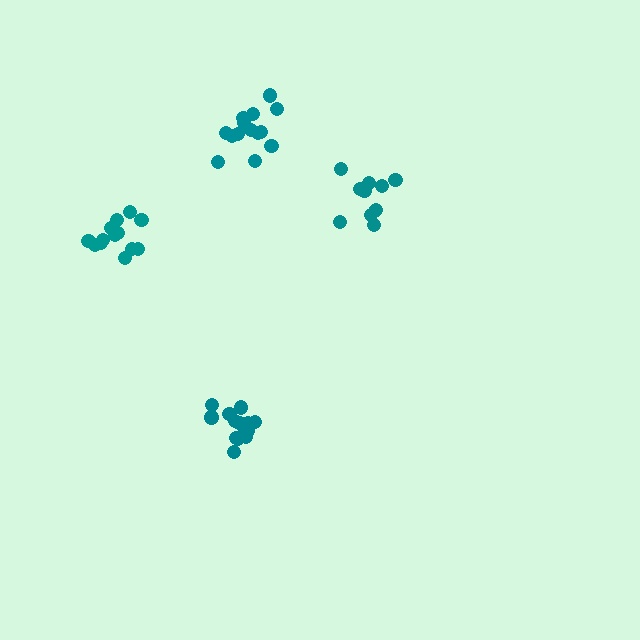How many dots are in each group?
Group 1: 13 dots, Group 2: 14 dots, Group 3: 11 dots, Group 4: 15 dots (53 total).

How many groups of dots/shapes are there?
There are 4 groups.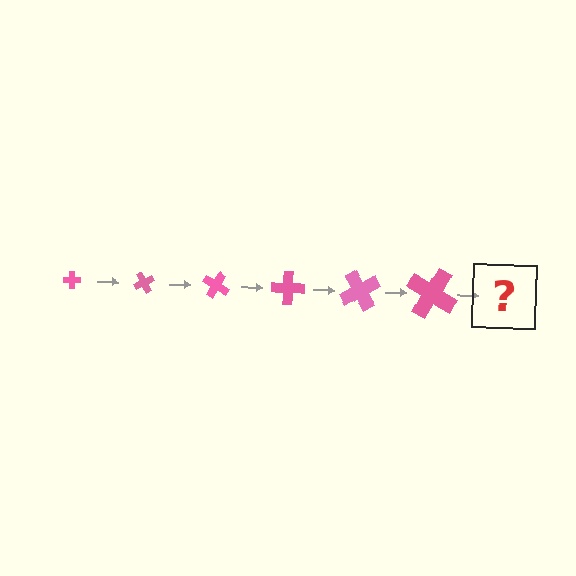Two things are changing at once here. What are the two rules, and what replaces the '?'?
The two rules are that the cross grows larger each step and it rotates 60 degrees each step. The '?' should be a cross, larger than the previous one and rotated 360 degrees from the start.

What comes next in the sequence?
The next element should be a cross, larger than the previous one and rotated 360 degrees from the start.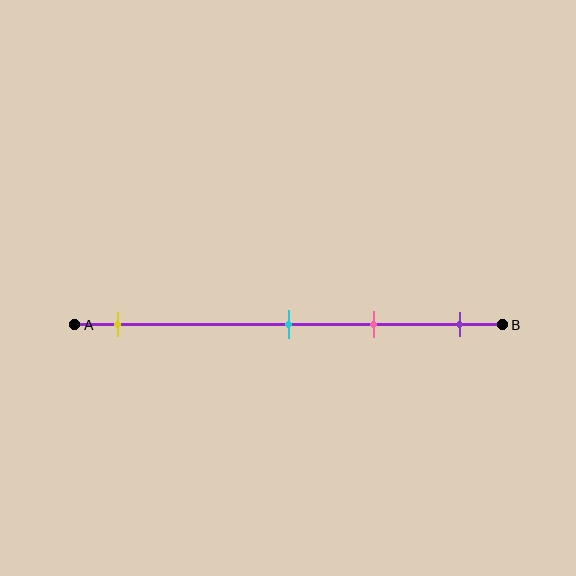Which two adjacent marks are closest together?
The cyan and pink marks are the closest adjacent pair.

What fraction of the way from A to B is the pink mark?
The pink mark is approximately 70% (0.7) of the way from A to B.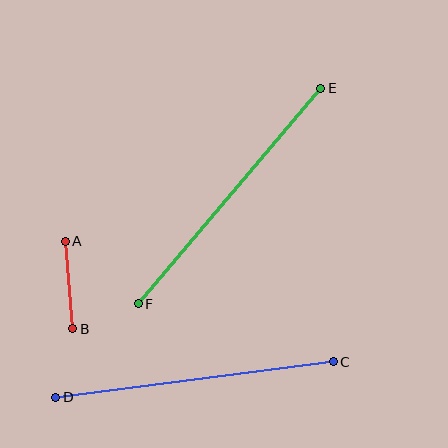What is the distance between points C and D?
The distance is approximately 280 pixels.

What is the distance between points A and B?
The distance is approximately 88 pixels.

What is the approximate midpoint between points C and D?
The midpoint is at approximately (194, 379) pixels.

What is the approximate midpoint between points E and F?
The midpoint is at approximately (229, 196) pixels.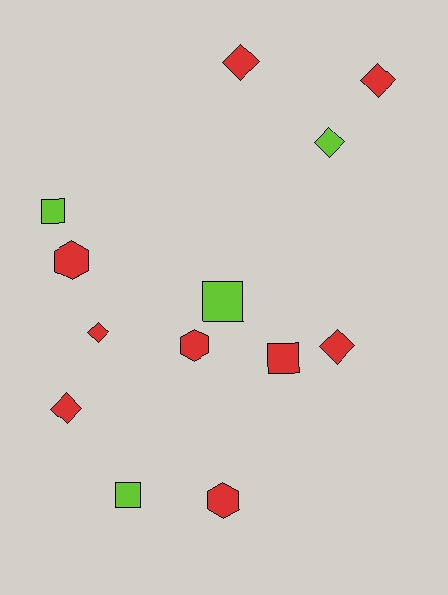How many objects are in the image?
There are 13 objects.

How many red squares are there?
There is 1 red square.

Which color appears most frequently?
Red, with 9 objects.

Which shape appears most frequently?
Diamond, with 6 objects.